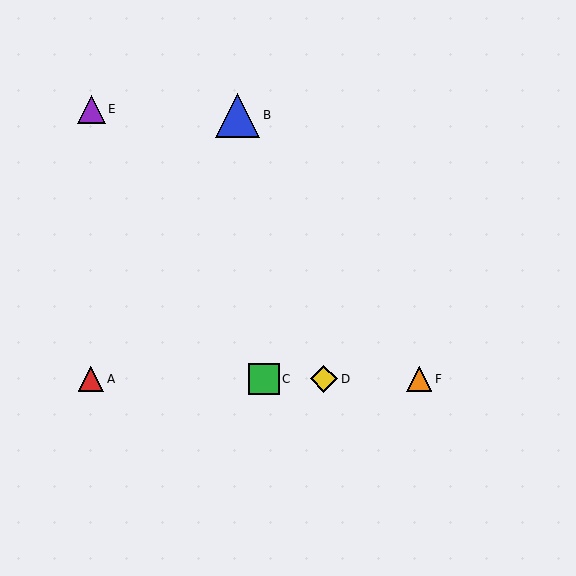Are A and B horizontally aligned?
No, A is at y≈379 and B is at y≈115.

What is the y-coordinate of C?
Object C is at y≈379.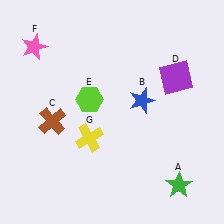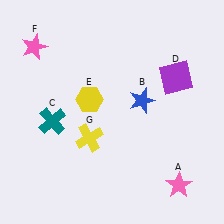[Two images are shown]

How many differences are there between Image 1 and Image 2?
There are 3 differences between the two images.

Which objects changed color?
A changed from green to pink. C changed from brown to teal. E changed from lime to yellow.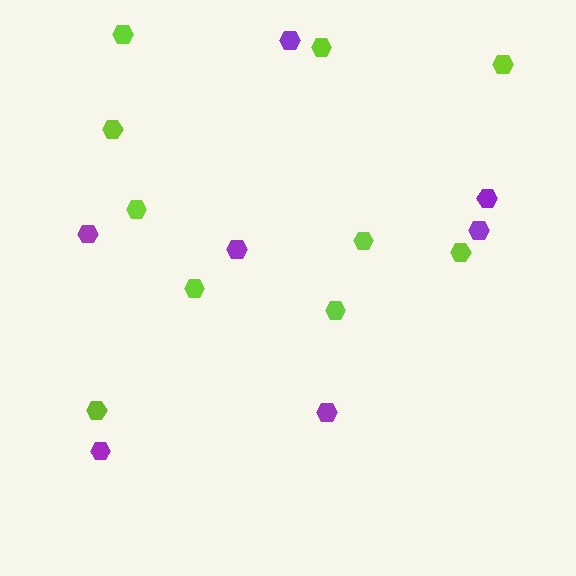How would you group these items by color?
There are 2 groups: one group of lime hexagons (10) and one group of purple hexagons (7).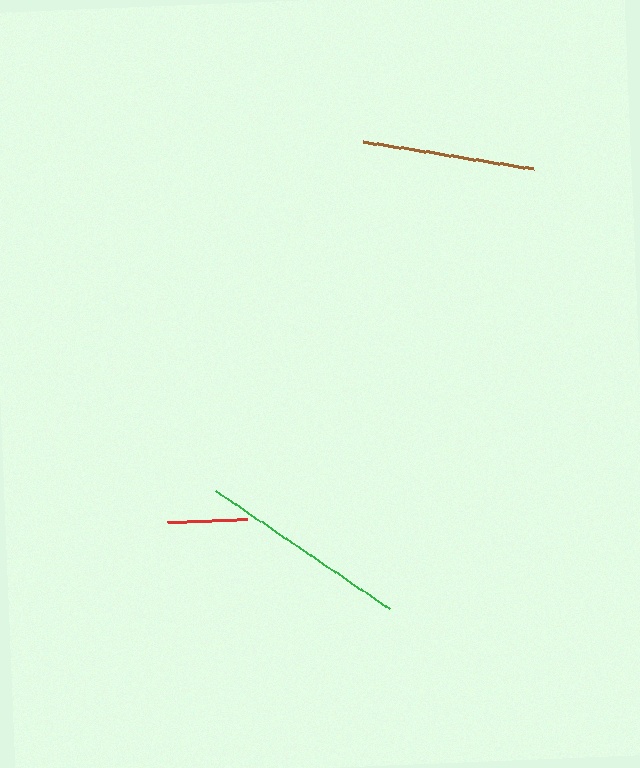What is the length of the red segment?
The red segment is approximately 80 pixels long.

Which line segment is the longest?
The green line is the longest at approximately 210 pixels.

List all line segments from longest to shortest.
From longest to shortest: green, brown, red.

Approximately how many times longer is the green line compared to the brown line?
The green line is approximately 1.2 times the length of the brown line.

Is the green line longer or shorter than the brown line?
The green line is longer than the brown line.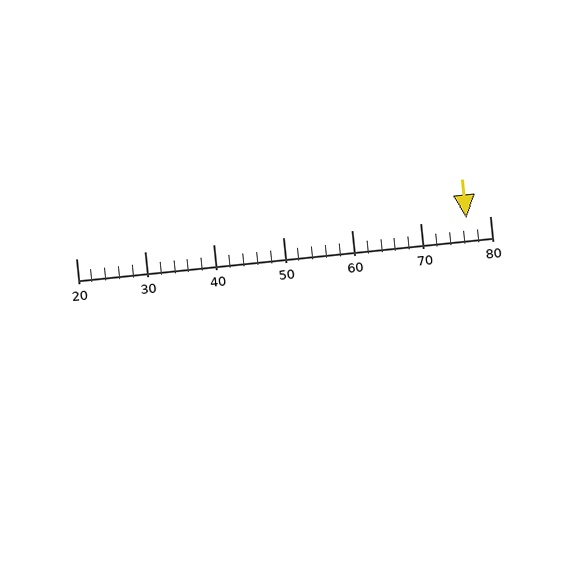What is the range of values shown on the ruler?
The ruler shows values from 20 to 80.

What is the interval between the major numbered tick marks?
The major tick marks are spaced 10 units apart.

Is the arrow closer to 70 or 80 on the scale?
The arrow is closer to 80.